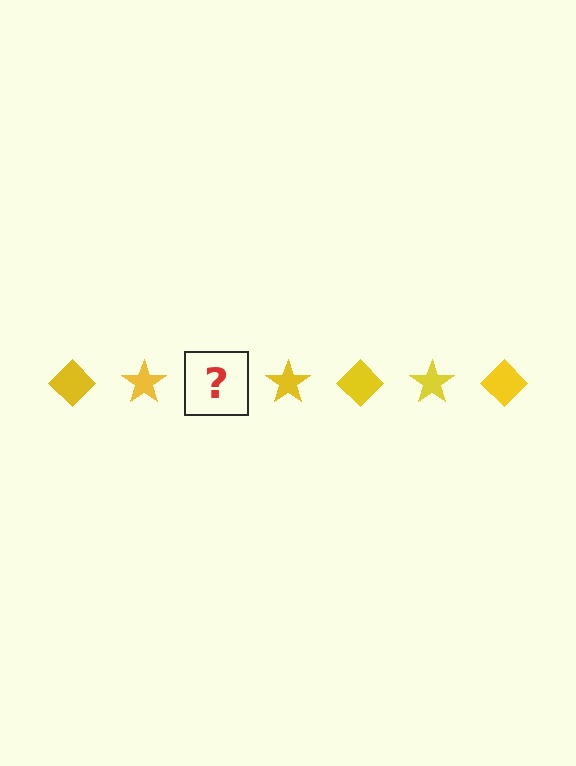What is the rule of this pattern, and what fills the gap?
The rule is that the pattern cycles through diamond, star shapes in yellow. The gap should be filled with a yellow diamond.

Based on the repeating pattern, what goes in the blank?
The blank should be a yellow diamond.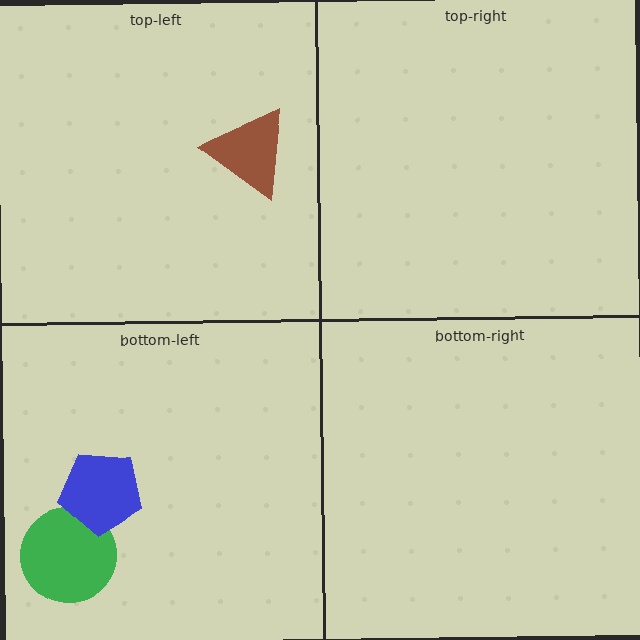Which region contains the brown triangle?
The top-left region.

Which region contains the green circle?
The bottom-left region.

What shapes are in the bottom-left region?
The green circle, the blue pentagon.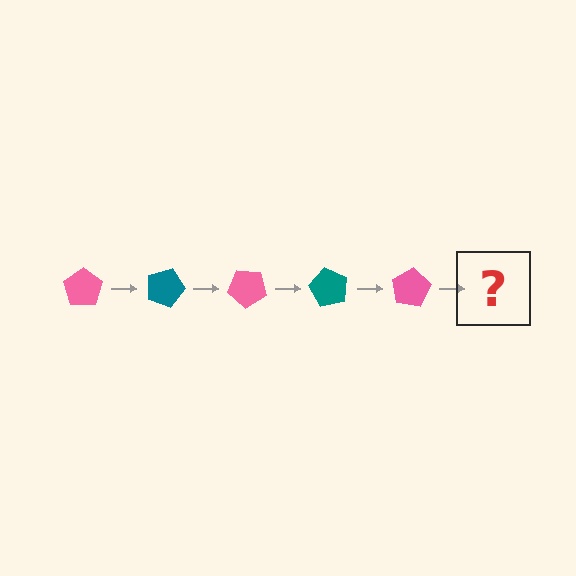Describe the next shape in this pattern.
It should be a teal pentagon, rotated 100 degrees from the start.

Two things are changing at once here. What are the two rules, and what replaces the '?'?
The two rules are that it rotates 20 degrees each step and the color cycles through pink and teal. The '?' should be a teal pentagon, rotated 100 degrees from the start.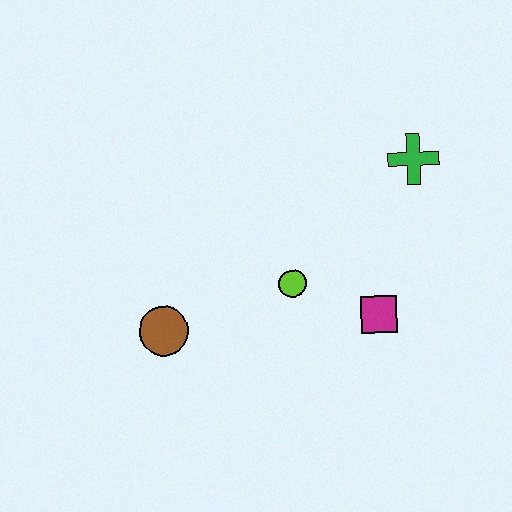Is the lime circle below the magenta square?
No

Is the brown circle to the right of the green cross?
No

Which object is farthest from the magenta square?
The brown circle is farthest from the magenta square.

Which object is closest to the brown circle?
The lime circle is closest to the brown circle.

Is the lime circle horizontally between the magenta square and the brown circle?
Yes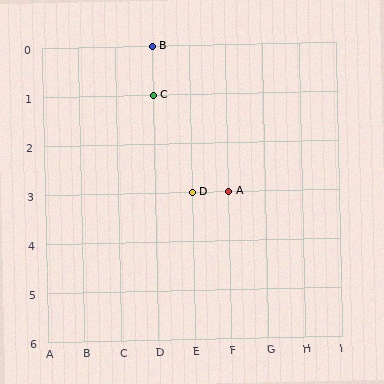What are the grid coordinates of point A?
Point A is at grid coordinates (F, 3).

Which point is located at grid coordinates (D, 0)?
Point B is at (D, 0).